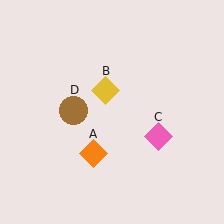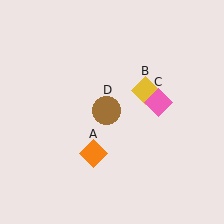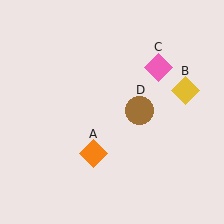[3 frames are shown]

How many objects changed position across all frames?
3 objects changed position: yellow diamond (object B), pink diamond (object C), brown circle (object D).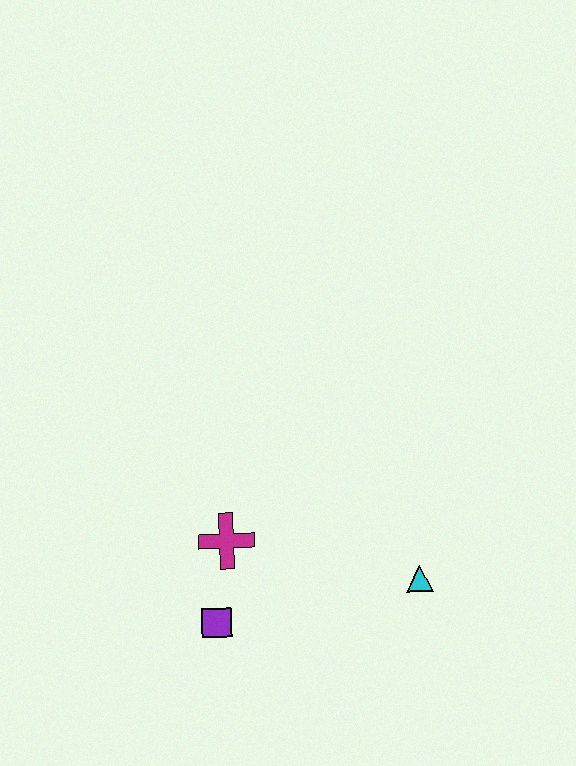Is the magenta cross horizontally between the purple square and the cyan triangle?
Yes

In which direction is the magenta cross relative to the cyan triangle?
The magenta cross is to the left of the cyan triangle.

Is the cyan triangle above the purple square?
Yes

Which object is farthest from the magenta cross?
The cyan triangle is farthest from the magenta cross.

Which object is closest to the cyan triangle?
The magenta cross is closest to the cyan triangle.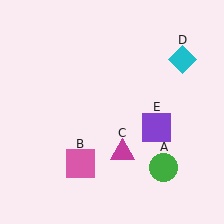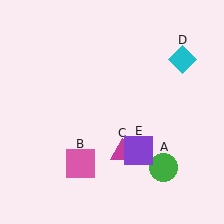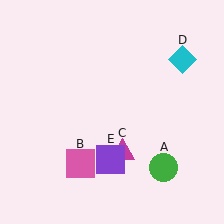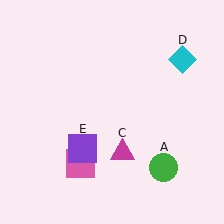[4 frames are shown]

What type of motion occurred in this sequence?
The purple square (object E) rotated clockwise around the center of the scene.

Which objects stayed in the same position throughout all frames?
Green circle (object A) and pink square (object B) and magenta triangle (object C) and cyan diamond (object D) remained stationary.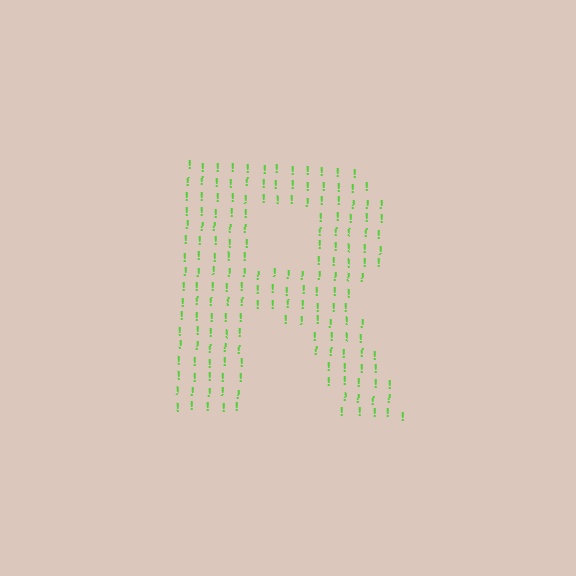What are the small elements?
The small elements are exclamation marks.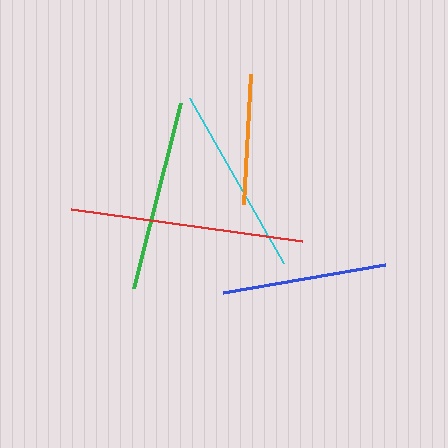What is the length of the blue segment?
The blue segment is approximately 164 pixels long.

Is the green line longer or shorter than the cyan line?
The green line is longer than the cyan line.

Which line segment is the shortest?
The orange line is the shortest at approximately 131 pixels.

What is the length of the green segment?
The green segment is approximately 191 pixels long.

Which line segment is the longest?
The red line is the longest at approximately 233 pixels.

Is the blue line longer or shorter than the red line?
The red line is longer than the blue line.